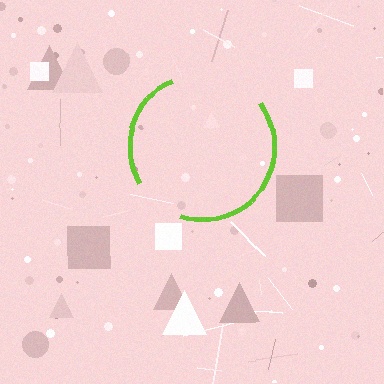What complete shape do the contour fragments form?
The contour fragments form a circle.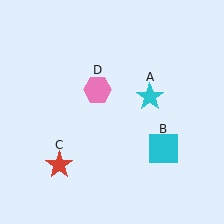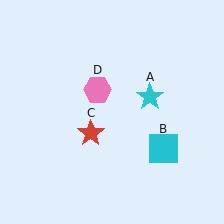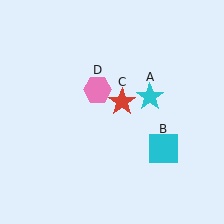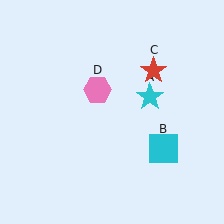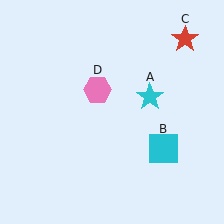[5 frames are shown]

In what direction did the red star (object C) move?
The red star (object C) moved up and to the right.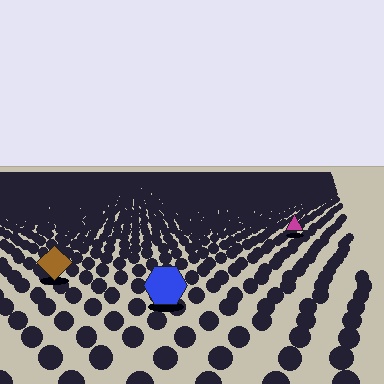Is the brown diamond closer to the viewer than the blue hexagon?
No. The blue hexagon is closer — you can tell from the texture gradient: the ground texture is coarser near it.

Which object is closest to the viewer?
The blue hexagon is closest. The texture marks near it are larger and more spread out.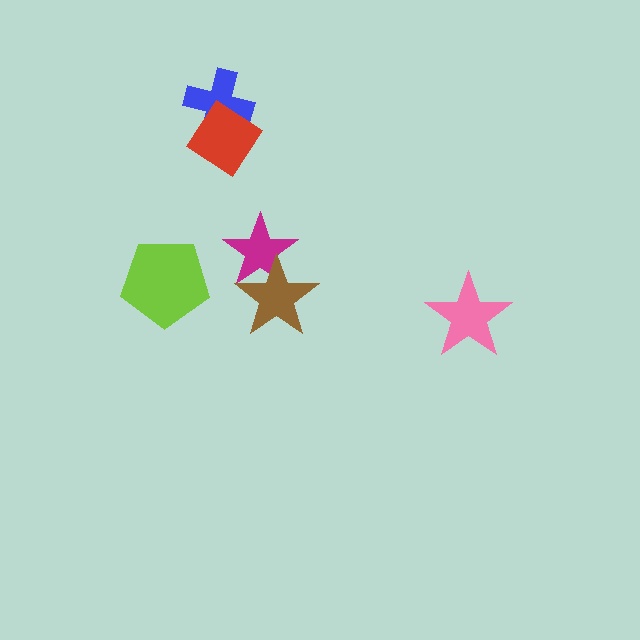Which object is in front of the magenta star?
The brown star is in front of the magenta star.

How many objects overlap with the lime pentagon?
0 objects overlap with the lime pentagon.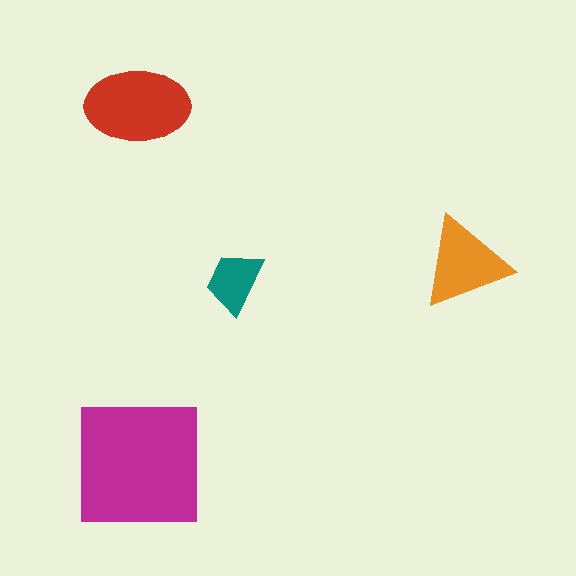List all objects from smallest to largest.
The teal trapezoid, the orange triangle, the red ellipse, the magenta square.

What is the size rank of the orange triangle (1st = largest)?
3rd.